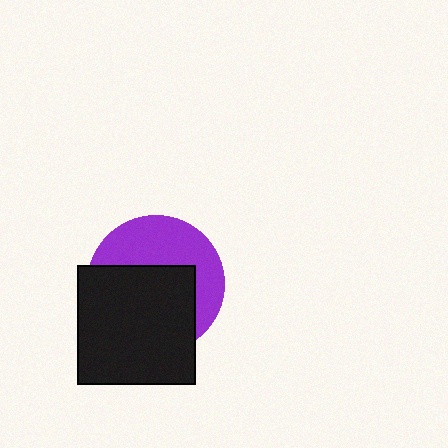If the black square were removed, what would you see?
You would see the complete purple circle.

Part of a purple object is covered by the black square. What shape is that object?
It is a circle.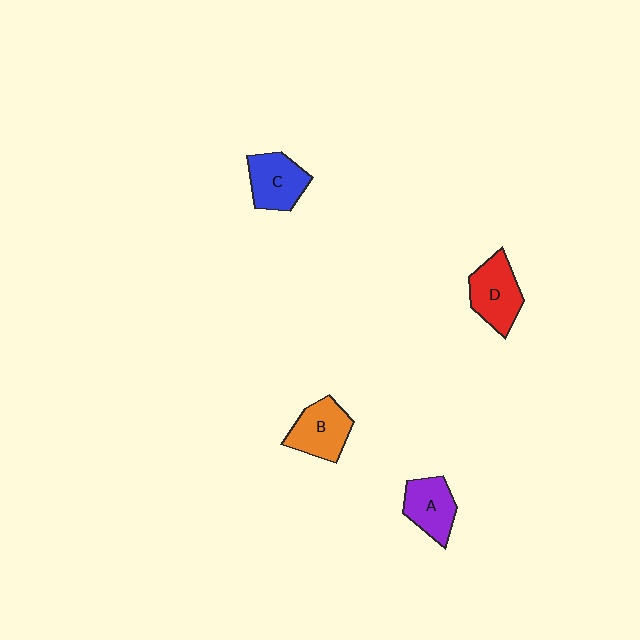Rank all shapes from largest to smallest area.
From largest to smallest: D (red), B (orange), C (blue), A (purple).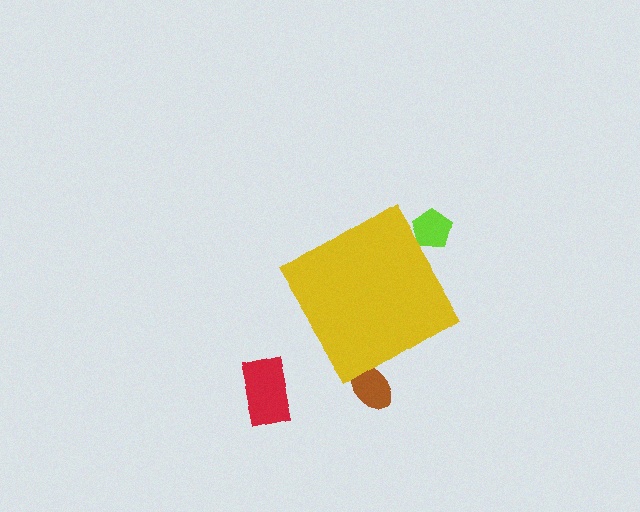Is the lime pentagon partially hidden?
Yes, the lime pentagon is partially hidden behind the yellow diamond.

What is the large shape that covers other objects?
A yellow diamond.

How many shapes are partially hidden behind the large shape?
2 shapes are partially hidden.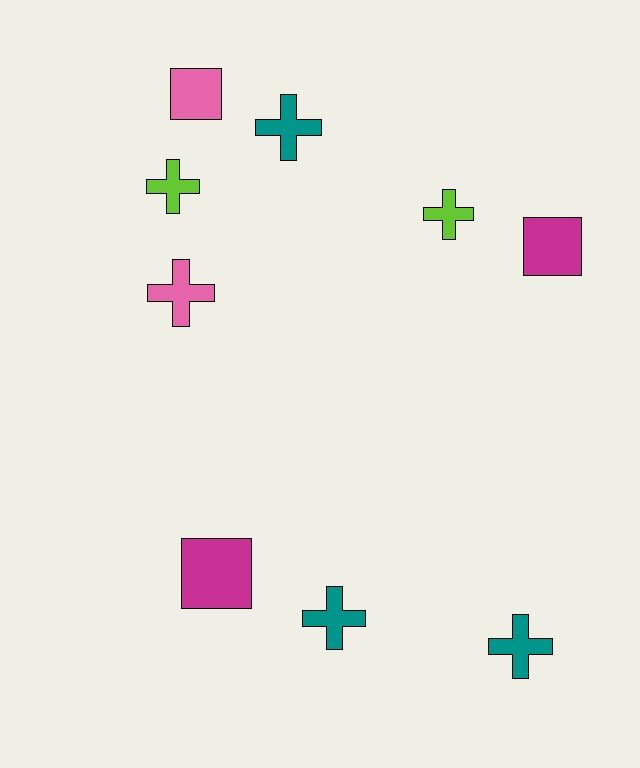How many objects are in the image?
There are 9 objects.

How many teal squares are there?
There are no teal squares.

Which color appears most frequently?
Teal, with 3 objects.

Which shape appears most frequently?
Cross, with 6 objects.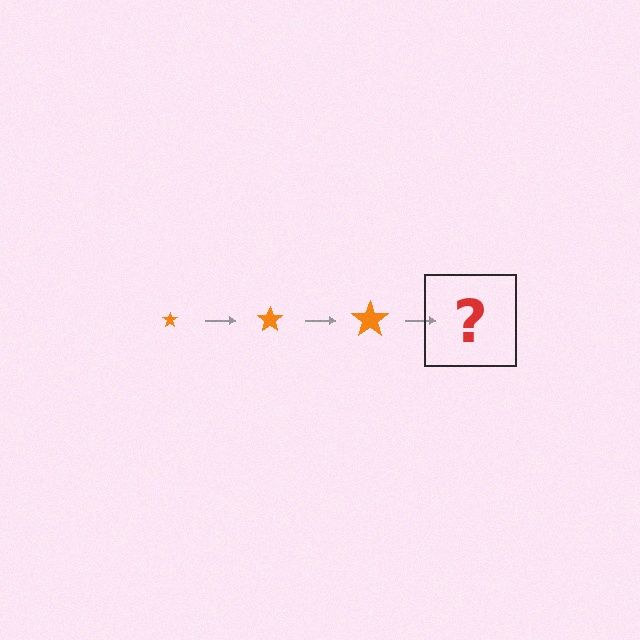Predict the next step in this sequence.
The next step is an orange star, larger than the previous one.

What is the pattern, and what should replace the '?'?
The pattern is that the star gets progressively larger each step. The '?' should be an orange star, larger than the previous one.